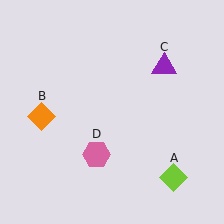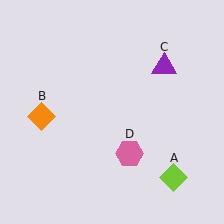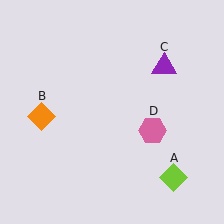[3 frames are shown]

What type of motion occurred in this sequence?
The pink hexagon (object D) rotated counterclockwise around the center of the scene.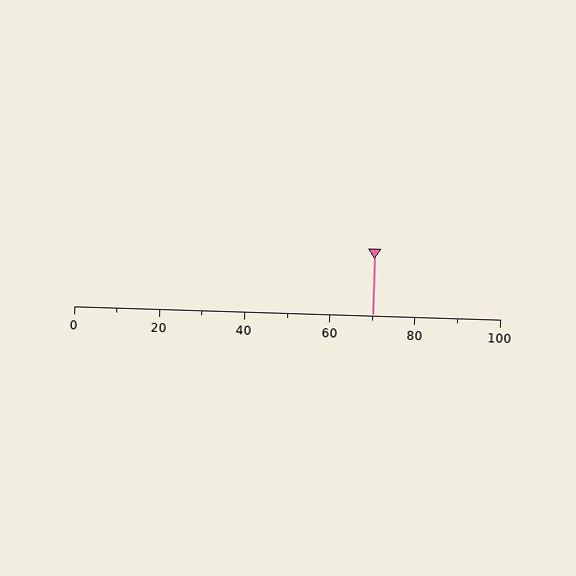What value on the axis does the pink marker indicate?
The marker indicates approximately 70.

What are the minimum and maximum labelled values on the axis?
The axis runs from 0 to 100.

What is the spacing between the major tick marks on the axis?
The major ticks are spaced 20 apart.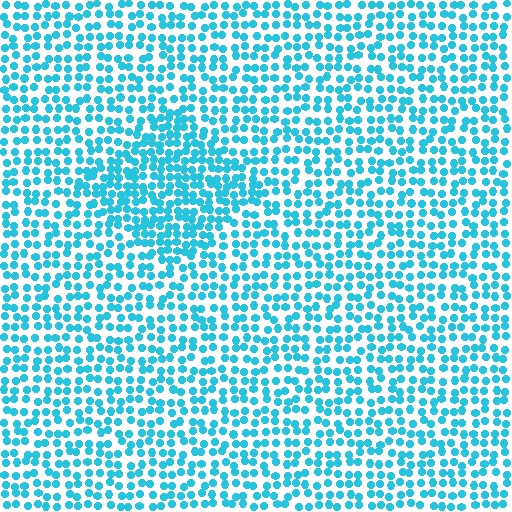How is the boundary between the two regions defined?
The boundary is defined by a change in element density (approximately 1.6x ratio). All elements are the same color, size, and shape.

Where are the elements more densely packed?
The elements are more densely packed inside the diamond boundary.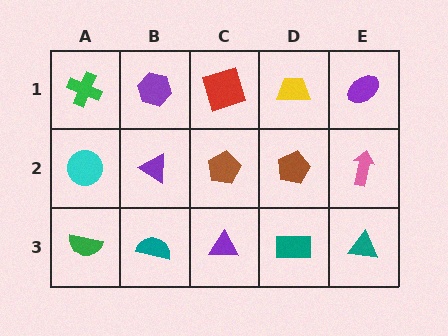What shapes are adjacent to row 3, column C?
A brown pentagon (row 2, column C), a teal semicircle (row 3, column B), a teal rectangle (row 3, column D).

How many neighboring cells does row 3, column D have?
3.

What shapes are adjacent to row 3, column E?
A pink arrow (row 2, column E), a teal rectangle (row 3, column D).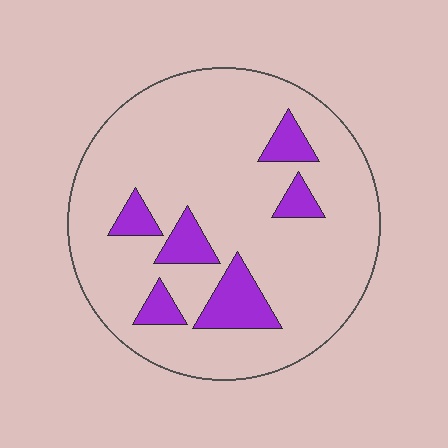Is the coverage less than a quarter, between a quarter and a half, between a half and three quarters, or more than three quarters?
Less than a quarter.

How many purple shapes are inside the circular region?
6.